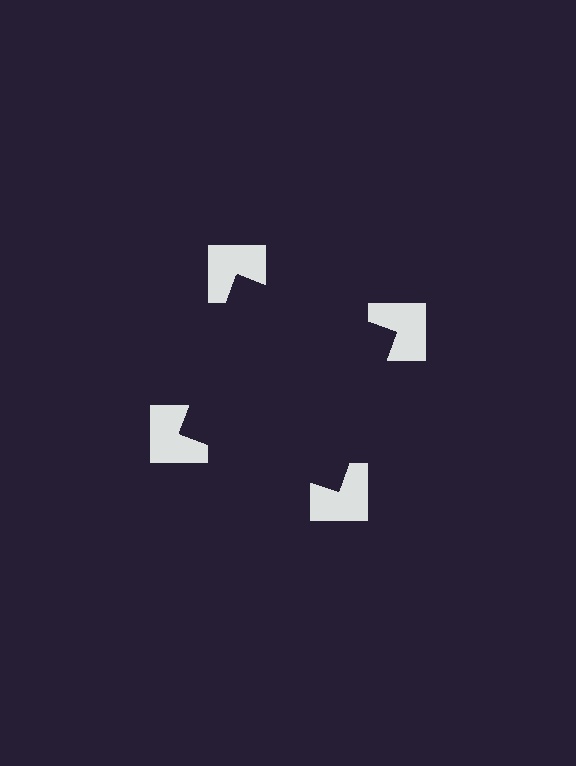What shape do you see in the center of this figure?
An illusory square — its edges are inferred from the aligned wedge cuts in the notched squares, not physically drawn.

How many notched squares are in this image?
There are 4 — one at each vertex of the illusory square.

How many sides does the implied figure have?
4 sides.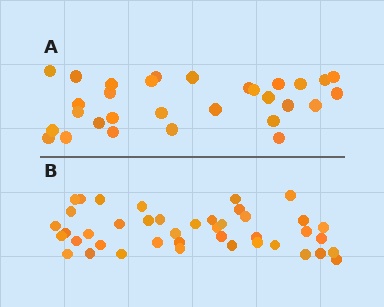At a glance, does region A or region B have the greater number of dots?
Region B (the bottom region) has more dots.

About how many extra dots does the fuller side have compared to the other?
Region B has roughly 12 or so more dots than region A.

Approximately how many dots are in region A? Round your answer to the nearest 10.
About 30 dots.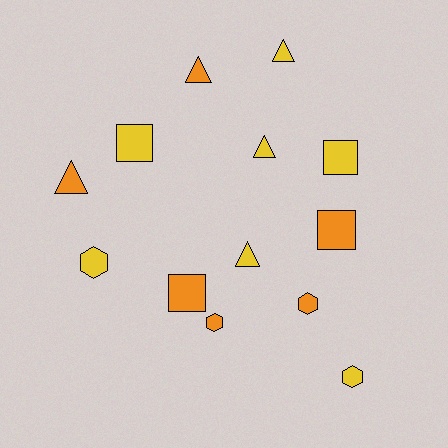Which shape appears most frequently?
Triangle, with 5 objects.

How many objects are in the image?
There are 13 objects.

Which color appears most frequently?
Yellow, with 7 objects.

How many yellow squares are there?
There are 2 yellow squares.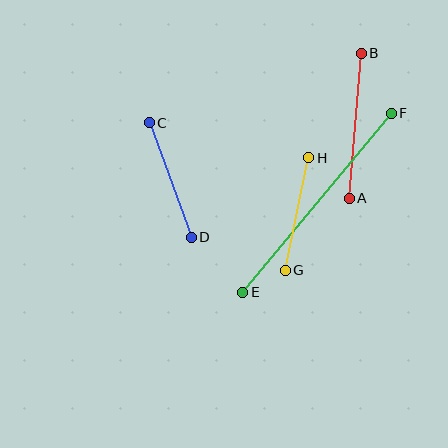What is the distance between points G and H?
The distance is approximately 115 pixels.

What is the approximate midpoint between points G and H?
The midpoint is at approximately (297, 214) pixels.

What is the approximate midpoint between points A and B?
The midpoint is at approximately (355, 126) pixels.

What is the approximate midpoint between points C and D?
The midpoint is at approximately (170, 180) pixels.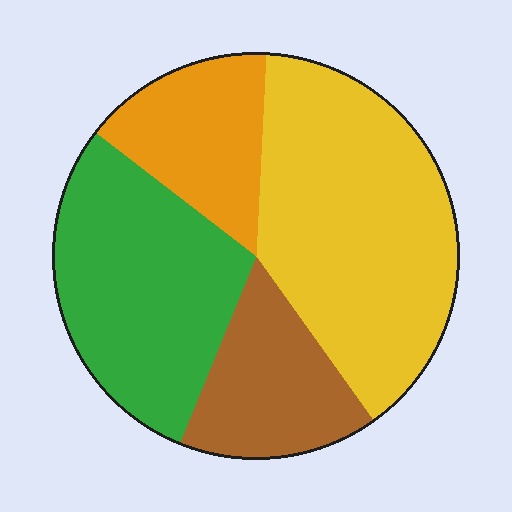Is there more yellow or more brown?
Yellow.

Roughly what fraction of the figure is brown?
Brown takes up less than a sixth of the figure.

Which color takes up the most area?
Yellow, at roughly 40%.